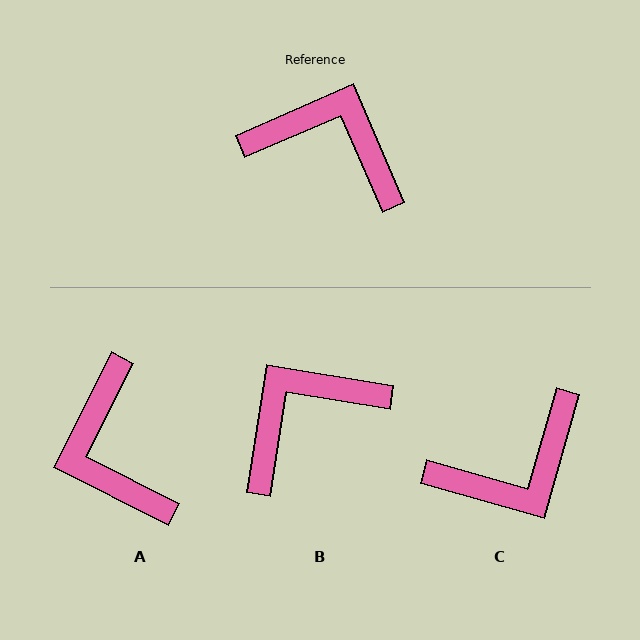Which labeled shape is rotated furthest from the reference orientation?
A, about 129 degrees away.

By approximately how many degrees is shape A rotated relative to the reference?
Approximately 129 degrees counter-clockwise.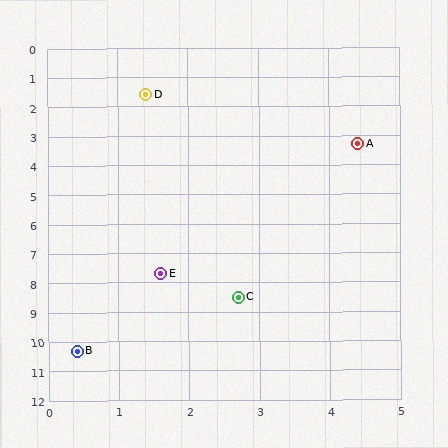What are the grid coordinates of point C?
Point C is at approximately (2.7, 8.5).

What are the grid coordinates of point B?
Point B is at approximately (0.4, 10.3).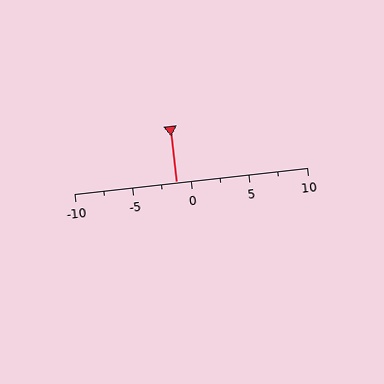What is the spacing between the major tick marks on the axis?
The major ticks are spaced 5 apart.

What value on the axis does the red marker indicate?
The marker indicates approximately -1.2.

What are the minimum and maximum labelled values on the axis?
The axis runs from -10 to 10.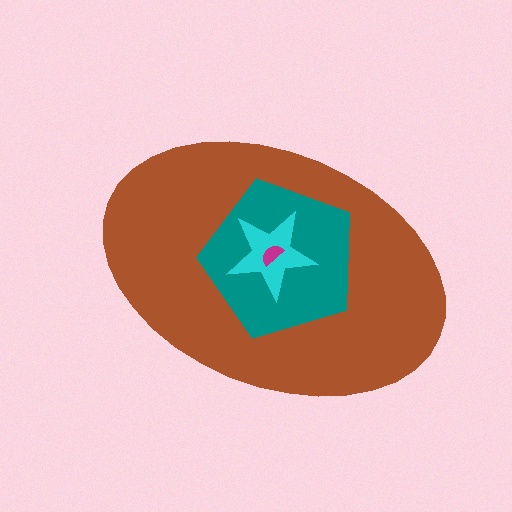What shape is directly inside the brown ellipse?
The teal pentagon.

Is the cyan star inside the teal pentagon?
Yes.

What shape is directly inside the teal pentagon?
The cyan star.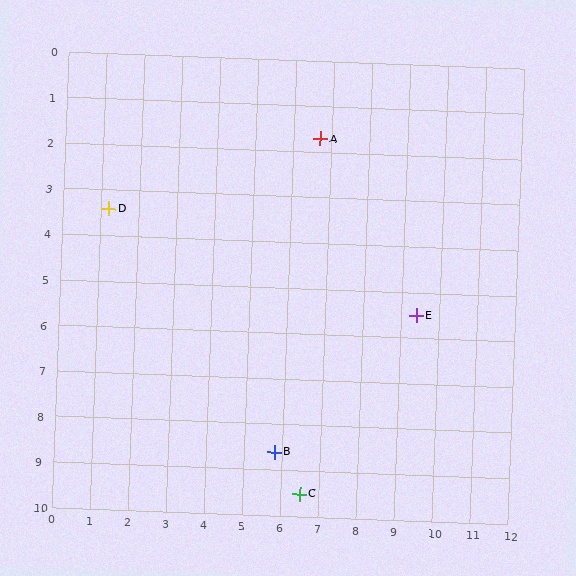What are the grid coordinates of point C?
Point C is at approximately (6.5, 9.5).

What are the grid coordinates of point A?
Point A is at approximately (6.7, 1.7).